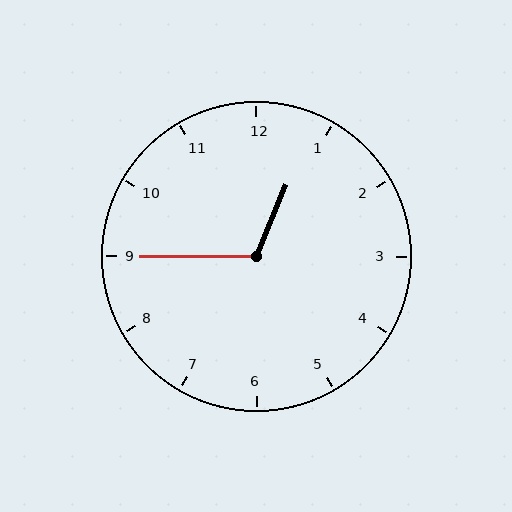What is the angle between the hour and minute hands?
Approximately 112 degrees.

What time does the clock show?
12:45.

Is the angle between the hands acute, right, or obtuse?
It is obtuse.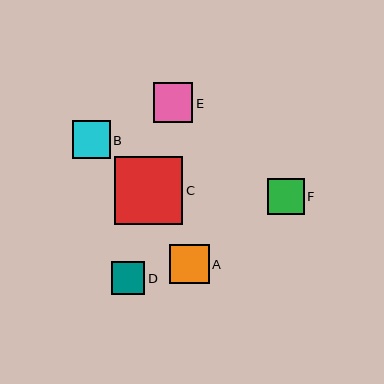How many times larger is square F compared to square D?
Square F is approximately 1.1 times the size of square D.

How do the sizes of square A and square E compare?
Square A and square E are approximately the same size.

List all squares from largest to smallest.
From largest to smallest: C, A, E, B, F, D.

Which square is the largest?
Square C is the largest with a size of approximately 68 pixels.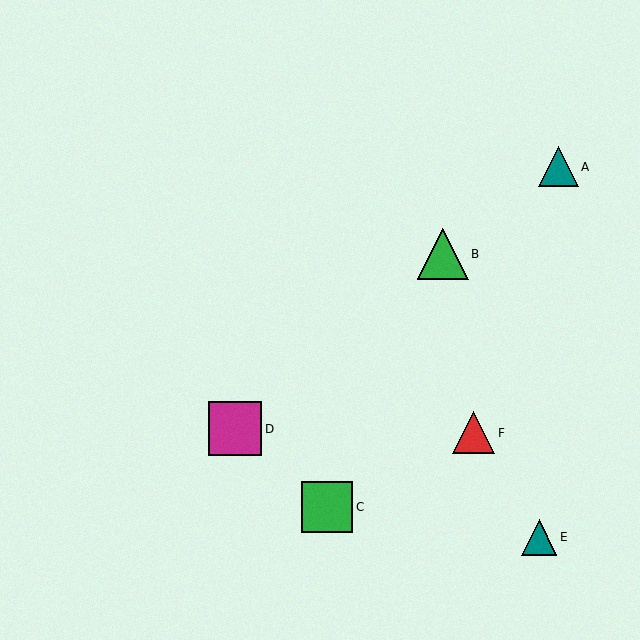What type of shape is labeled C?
Shape C is a green square.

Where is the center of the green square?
The center of the green square is at (327, 507).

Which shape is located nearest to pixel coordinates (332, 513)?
The green square (labeled C) at (327, 507) is nearest to that location.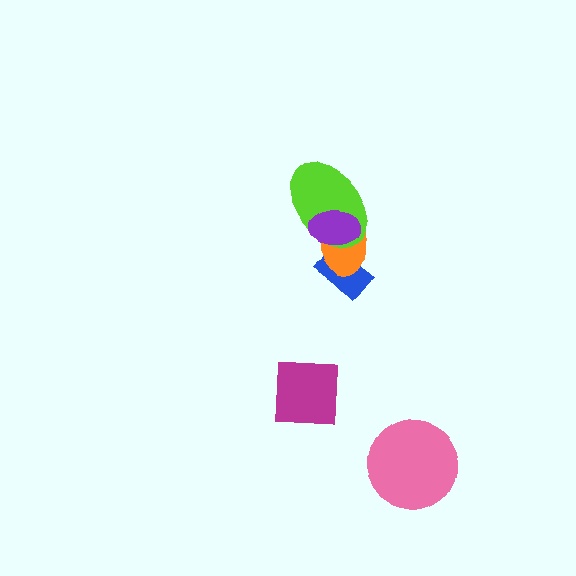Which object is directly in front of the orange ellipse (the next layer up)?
The lime ellipse is directly in front of the orange ellipse.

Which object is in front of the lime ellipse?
The purple ellipse is in front of the lime ellipse.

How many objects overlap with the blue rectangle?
2 objects overlap with the blue rectangle.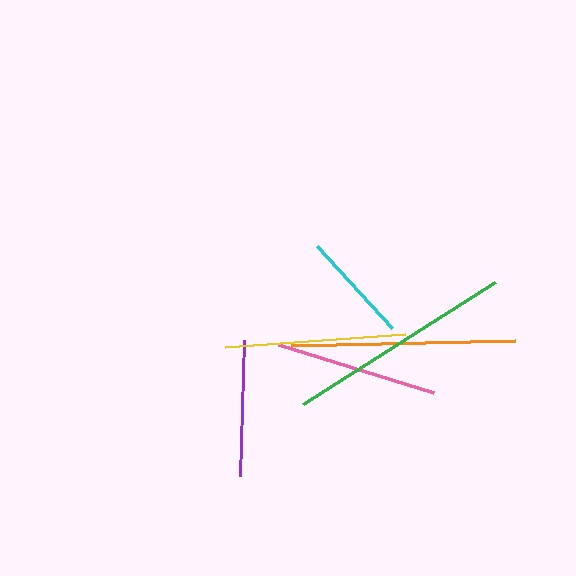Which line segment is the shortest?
The cyan line is the shortest at approximately 111 pixels.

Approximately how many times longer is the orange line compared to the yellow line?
The orange line is approximately 1.2 times the length of the yellow line.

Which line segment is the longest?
The green line is the longest at approximately 228 pixels.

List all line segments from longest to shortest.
From longest to shortest: green, orange, yellow, pink, purple, cyan.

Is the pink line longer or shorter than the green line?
The green line is longer than the pink line.